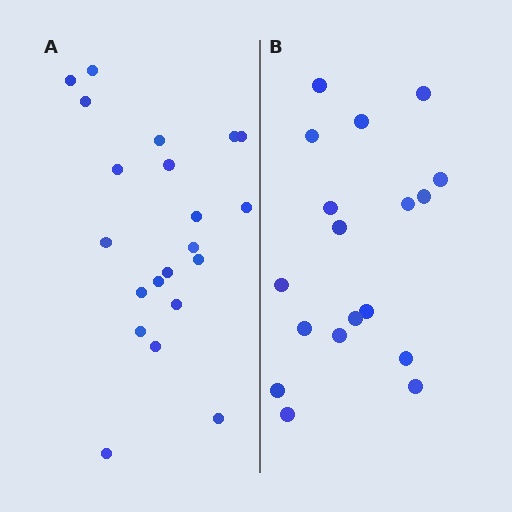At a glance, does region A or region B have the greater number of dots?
Region A (the left region) has more dots.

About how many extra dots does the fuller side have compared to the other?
Region A has just a few more — roughly 2 or 3 more dots than region B.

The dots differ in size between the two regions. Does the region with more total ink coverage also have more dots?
No. Region B has more total ink coverage because its dots are larger, but region A actually contains more individual dots. Total area can be misleading — the number of items is what matters here.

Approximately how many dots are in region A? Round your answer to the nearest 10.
About 20 dots. (The exact count is 21, which rounds to 20.)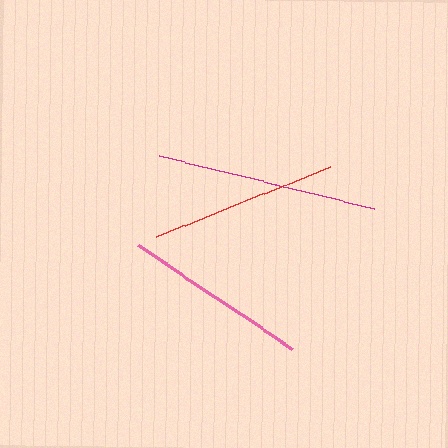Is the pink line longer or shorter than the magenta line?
The magenta line is longer than the pink line.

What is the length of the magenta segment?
The magenta segment is approximately 222 pixels long.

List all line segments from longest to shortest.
From longest to shortest: magenta, red, pink.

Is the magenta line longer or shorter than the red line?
The magenta line is longer than the red line.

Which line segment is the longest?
The magenta line is the longest at approximately 222 pixels.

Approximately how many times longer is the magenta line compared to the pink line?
The magenta line is approximately 1.2 times the length of the pink line.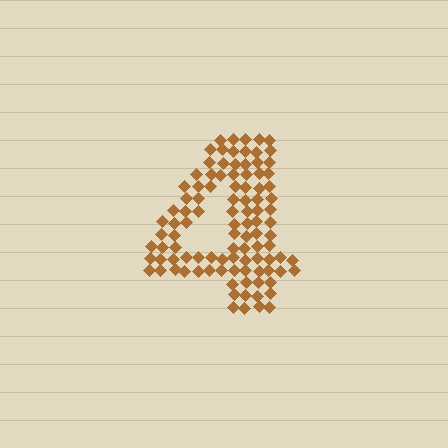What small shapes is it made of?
It is made of small diamonds.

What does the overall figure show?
The overall figure shows the digit 4.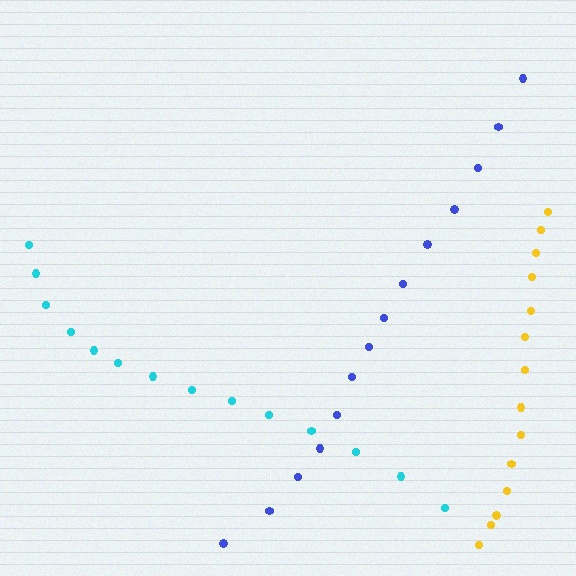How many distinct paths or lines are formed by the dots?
There are 3 distinct paths.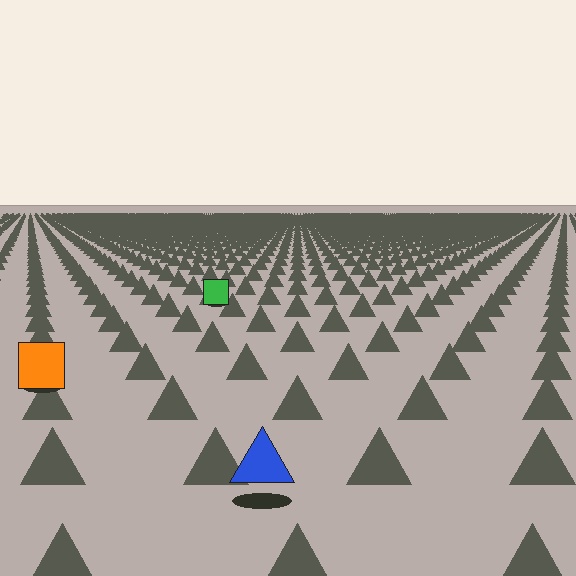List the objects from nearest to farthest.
From nearest to farthest: the blue triangle, the orange square, the green square.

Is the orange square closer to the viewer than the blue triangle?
No. The blue triangle is closer — you can tell from the texture gradient: the ground texture is coarser near it.